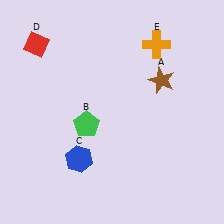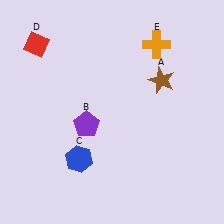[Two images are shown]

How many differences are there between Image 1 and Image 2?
There is 1 difference between the two images.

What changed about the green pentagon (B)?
In Image 1, B is green. In Image 2, it changed to purple.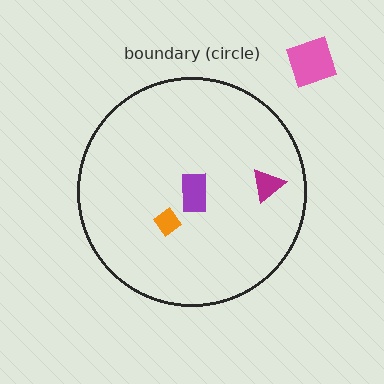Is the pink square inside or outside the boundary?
Outside.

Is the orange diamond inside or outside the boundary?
Inside.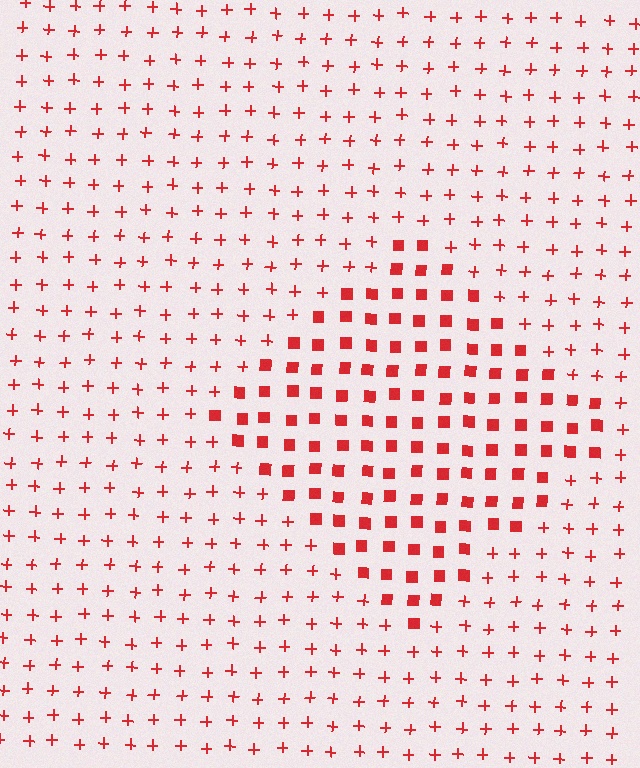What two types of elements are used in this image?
The image uses squares inside the diamond region and plus signs outside it.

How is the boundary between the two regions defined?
The boundary is defined by a change in element shape: squares inside vs. plus signs outside. All elements share the same color and spacing.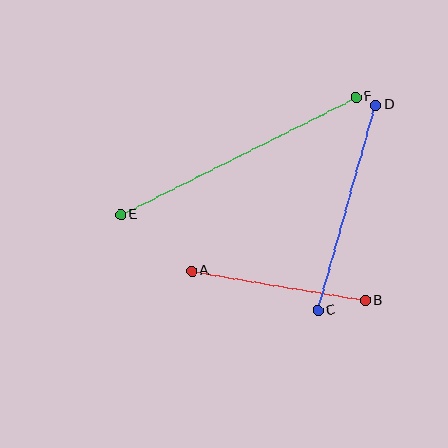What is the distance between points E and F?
The distance is approximately 263 pixels.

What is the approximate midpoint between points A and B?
The midpoint is at approximately (279, 286) pixels.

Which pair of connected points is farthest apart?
Points E and F are farthest apart.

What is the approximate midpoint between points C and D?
The midpoint is at approximately (347, 208) pixels.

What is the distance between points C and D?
The distance is approximately 213 pixels.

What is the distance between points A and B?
The distance is approximately 177 pixels.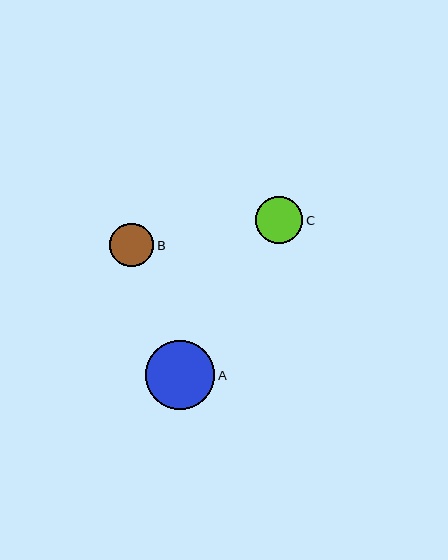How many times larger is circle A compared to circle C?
Circle A is approximately 1.5 times the size of circle C.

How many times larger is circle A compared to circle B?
Circle A is approximately 1.6 times the size of circle B.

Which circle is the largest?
Circle A is the largest with a size of approximately 69 pixels.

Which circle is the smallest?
Circle B is the smallest with a size of approximately 44 pixels.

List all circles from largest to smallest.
From largest to smallest: A, C, B.